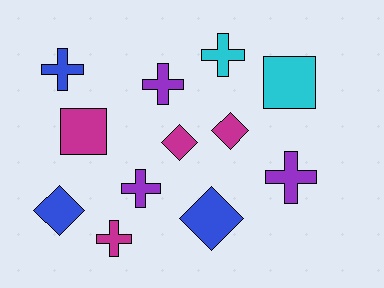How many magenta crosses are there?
There is 1 magenta cross.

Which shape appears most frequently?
Cross, with 6 objects.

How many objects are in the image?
There are 12 objects.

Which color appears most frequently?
Magenta, with 4 objects.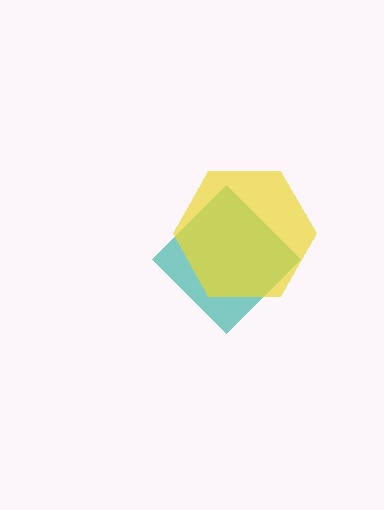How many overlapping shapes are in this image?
There are 2 overlapping shapes in the image.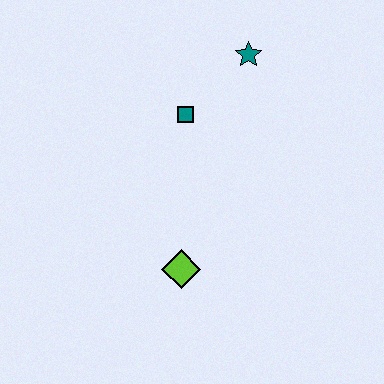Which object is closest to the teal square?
The teal star is closest to the teal square.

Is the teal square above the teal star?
No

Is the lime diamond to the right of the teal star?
No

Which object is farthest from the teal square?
The lime diamond is farthest from the teal square.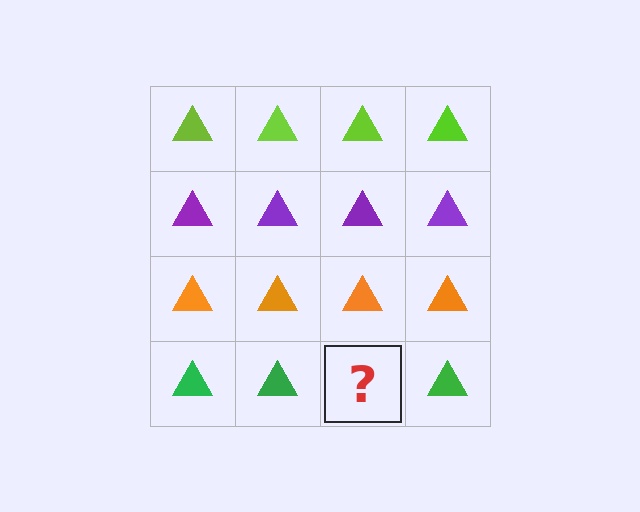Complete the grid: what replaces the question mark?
The question mark should be replaced with a green triangle.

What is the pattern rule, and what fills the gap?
The rule is that each row has a consistent color. The gap should be filled with a green triangle.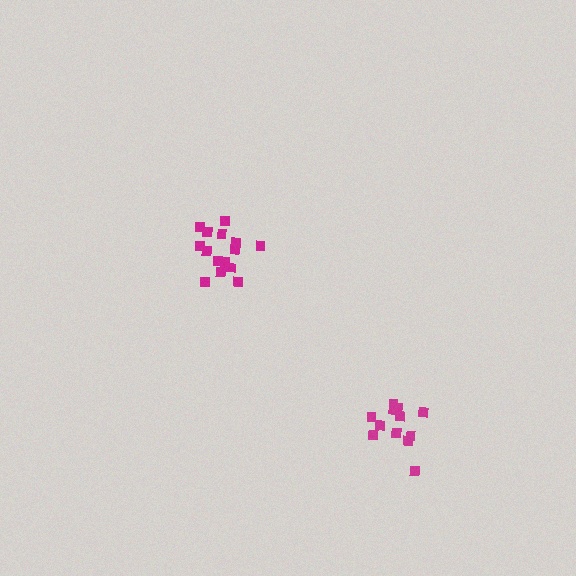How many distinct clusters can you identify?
There are 2 distinct clusters.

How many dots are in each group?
Group 1: 15 dots, Group 2: 13 dots (28 total).